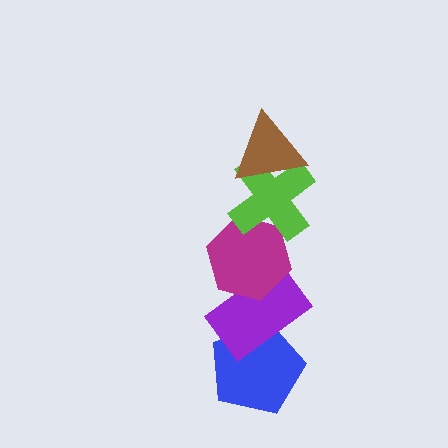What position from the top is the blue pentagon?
The blue pentagon is 5th from the top.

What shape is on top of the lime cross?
The brown triangle is on top of the lime cross.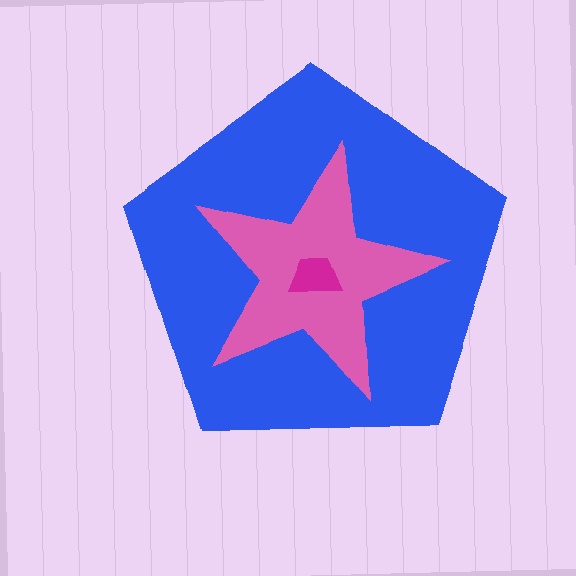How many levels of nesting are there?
3.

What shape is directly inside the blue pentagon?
The pink star.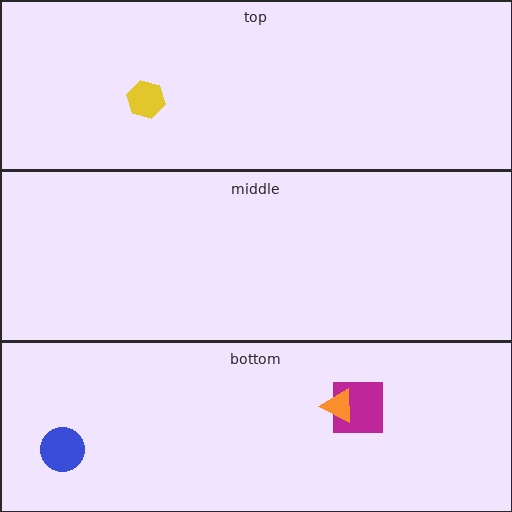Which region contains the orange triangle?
The bottom region.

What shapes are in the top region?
The yellow hexagon.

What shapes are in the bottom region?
The magenta square, the orange triangle, the blue circle.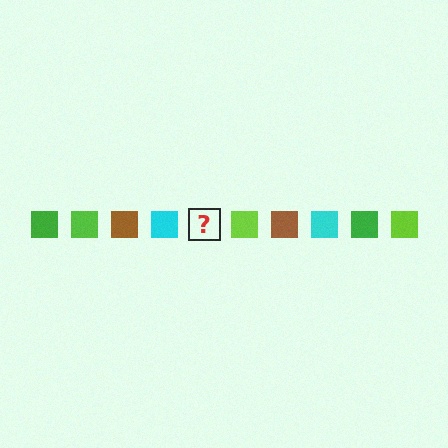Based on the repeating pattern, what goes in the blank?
The blank should be a green square.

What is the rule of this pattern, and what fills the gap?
The rule is that the pattern cycles through green, lime, brown, cyan squares. The gap should be filled with a green square.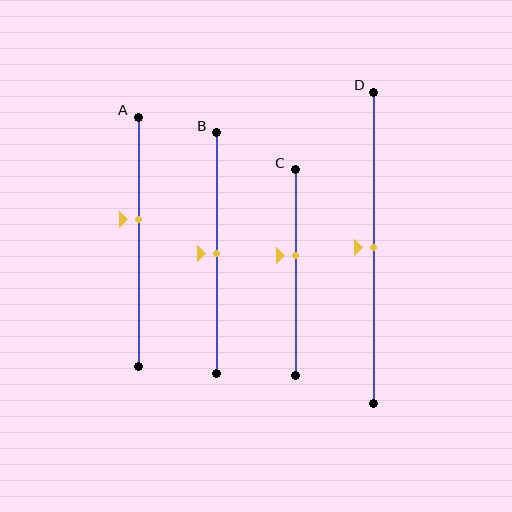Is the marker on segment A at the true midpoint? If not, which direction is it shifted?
No, the marker on segment A is shifted upward by about 9% of the segment length.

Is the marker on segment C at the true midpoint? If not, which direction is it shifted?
No, the marker on segment C is shifted upward by about 8% of the segment length.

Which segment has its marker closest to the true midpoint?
Segment B has its marker closest to the true midpoint.